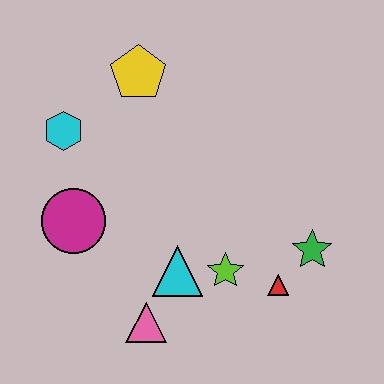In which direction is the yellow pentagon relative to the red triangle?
The yellow pentagon is above the red triangle.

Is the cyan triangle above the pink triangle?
Yes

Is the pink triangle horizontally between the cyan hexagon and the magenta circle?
No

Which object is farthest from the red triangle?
The cyan hexagon is farthest from the red triangle.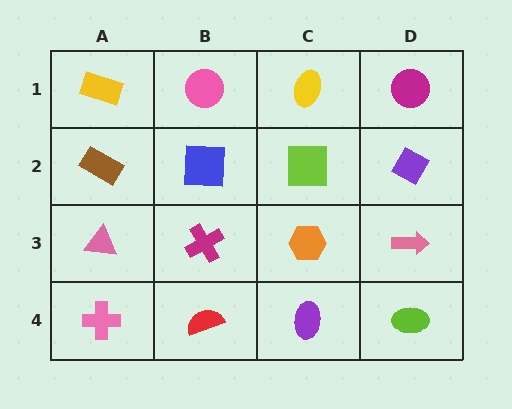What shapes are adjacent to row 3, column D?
A purple diamond (row 2, column D), a lime ellipse (row 4, column D), an orange hexagon (row 3, column C).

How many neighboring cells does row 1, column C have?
3.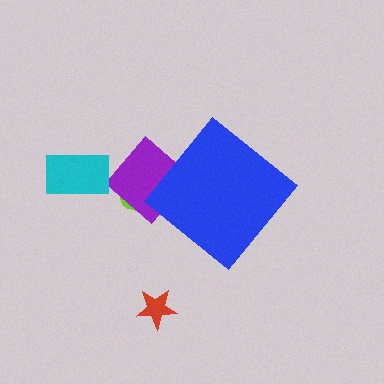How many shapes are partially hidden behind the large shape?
2 shapes are partially hidden.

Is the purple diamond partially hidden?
Yes, the purple diamond is partially hidden behind the blue diamond.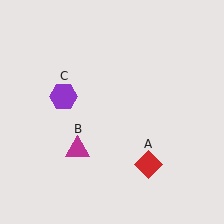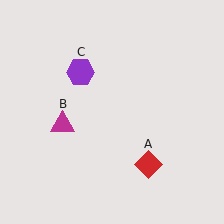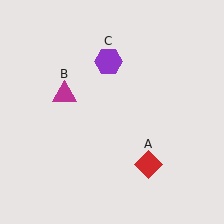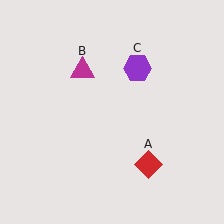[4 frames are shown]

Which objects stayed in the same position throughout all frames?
Red diamond (object A) remained stationary.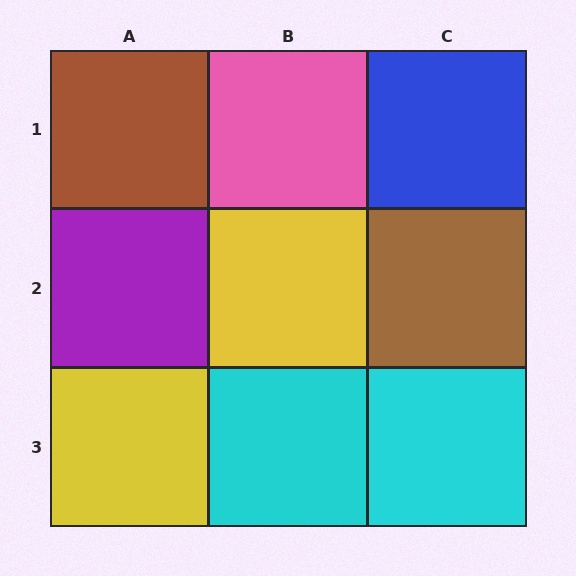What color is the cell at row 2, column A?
Purple.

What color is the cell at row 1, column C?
Blue.